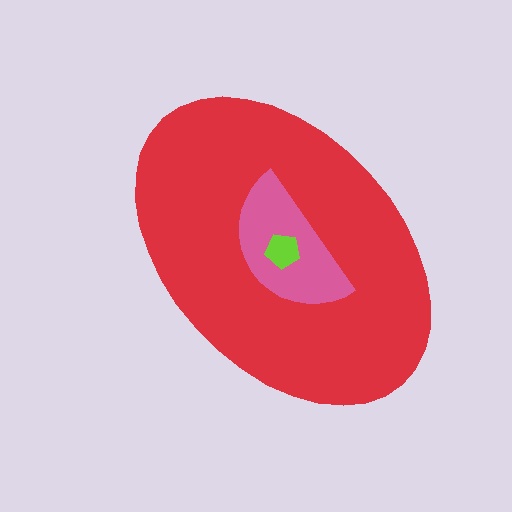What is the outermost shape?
The red ellipse.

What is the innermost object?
The lime pentagon.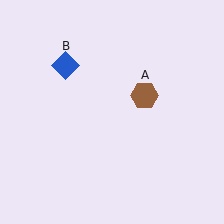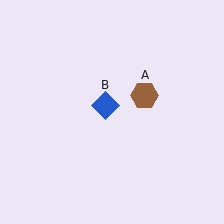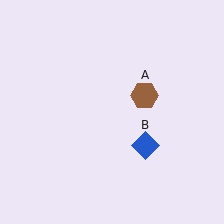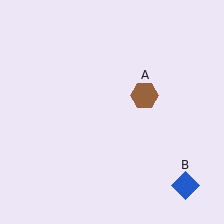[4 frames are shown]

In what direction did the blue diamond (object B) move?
The blue diamond (object B) moved down and to the right.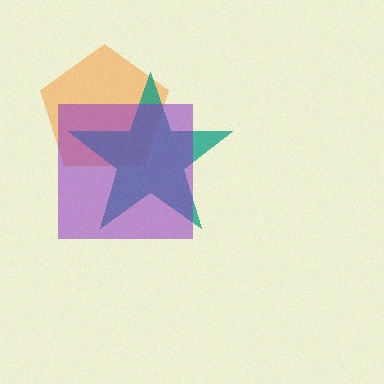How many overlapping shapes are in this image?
There are 3 overlapping shapes in the image.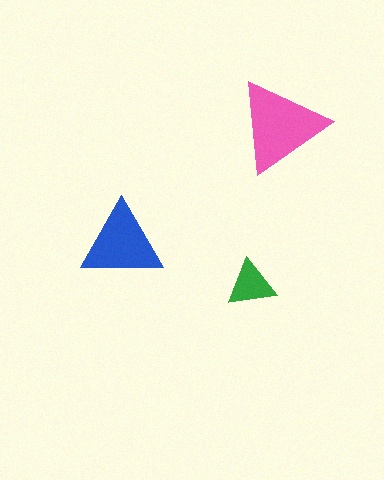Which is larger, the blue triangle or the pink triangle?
The pink one.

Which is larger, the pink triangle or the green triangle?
The pink one.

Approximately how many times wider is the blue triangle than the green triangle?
About 1.5 times wider.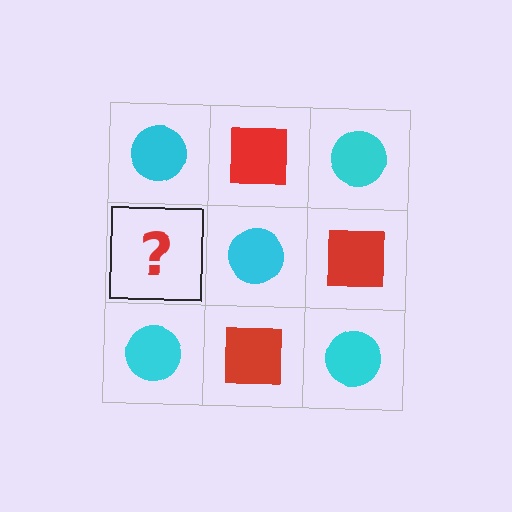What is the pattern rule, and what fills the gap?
The rule is that it alternates cyan circle and red square in a checkerboard pattern. The gap should be filled with a red square.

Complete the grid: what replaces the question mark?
The question mark should be replaced with a red square.